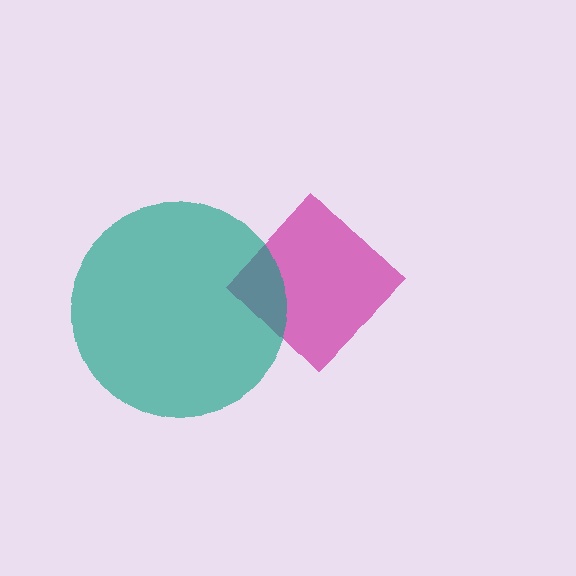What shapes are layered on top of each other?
The layered shapes are: a magenta diamond, a teal circle.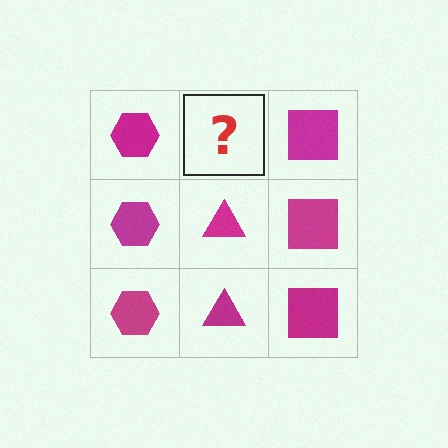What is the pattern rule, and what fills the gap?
The rule is that each column has a consistent shape. The gap should be filled with a magenta triangle.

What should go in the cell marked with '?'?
The missing cell should contain a magenta triangle.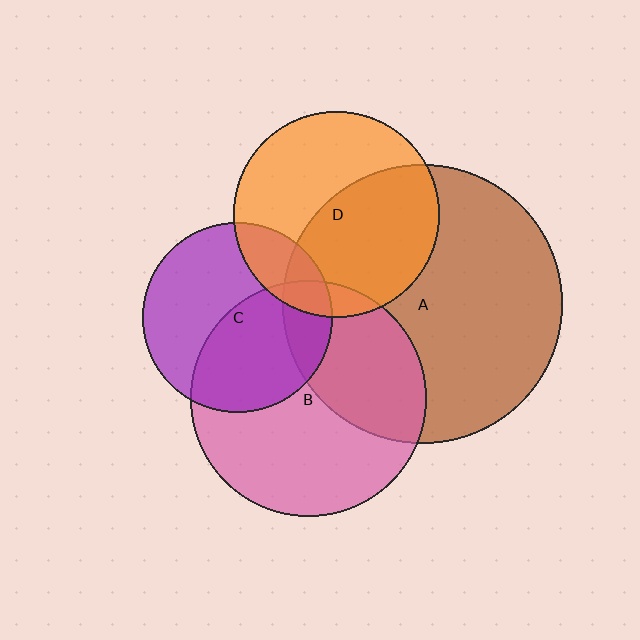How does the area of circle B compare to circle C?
Approximately 1.5 times.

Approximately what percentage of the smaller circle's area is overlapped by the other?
Approximately 15%.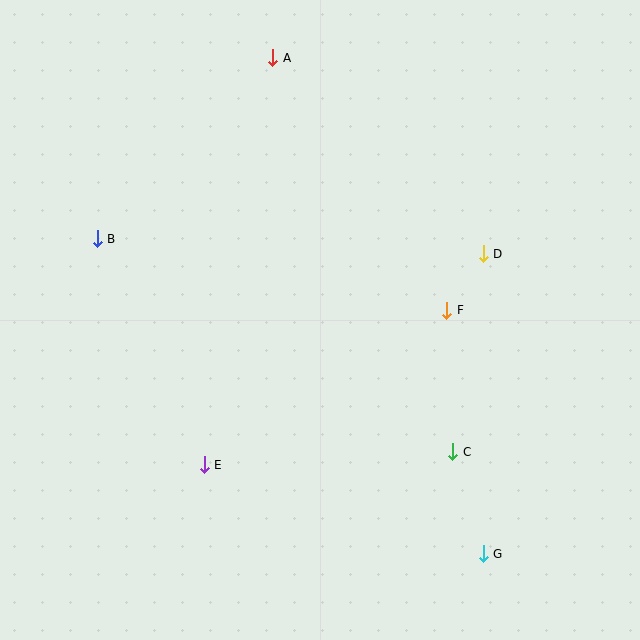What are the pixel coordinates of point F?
Point F is at (447, 310).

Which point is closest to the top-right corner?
Point D is closest to the top-right corner.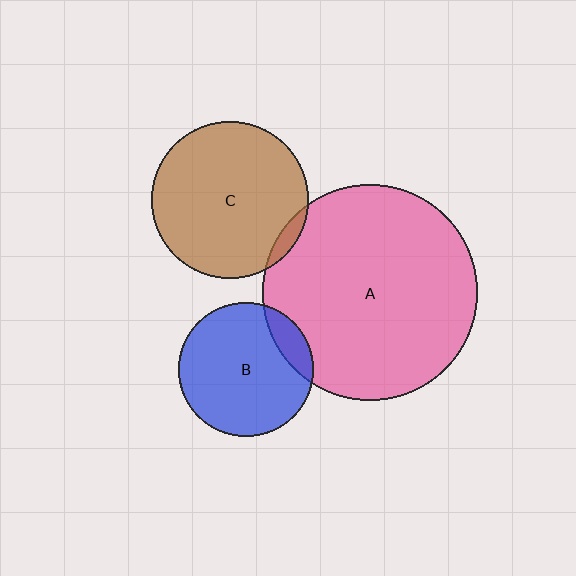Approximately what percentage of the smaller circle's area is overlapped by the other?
Approximately 5%.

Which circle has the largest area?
Circle A (pink).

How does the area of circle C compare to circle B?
Approximately 1.4 times.